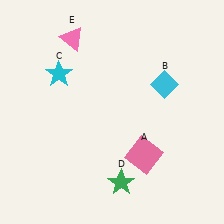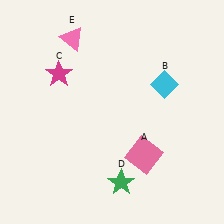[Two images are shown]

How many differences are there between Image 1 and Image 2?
There is 1 difference between the two images.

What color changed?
The star (C) changed from cyan in Image 1 to magenta in Image 2.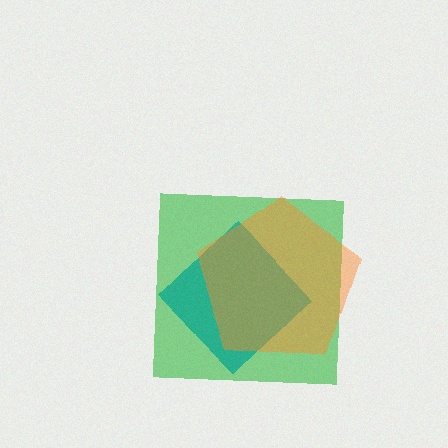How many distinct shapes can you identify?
There are 3 distinct shapes: a green square, a teal diamond, an orange pentagon.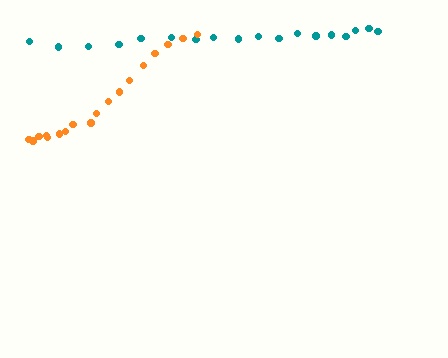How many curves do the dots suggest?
There are 2 distinct paths.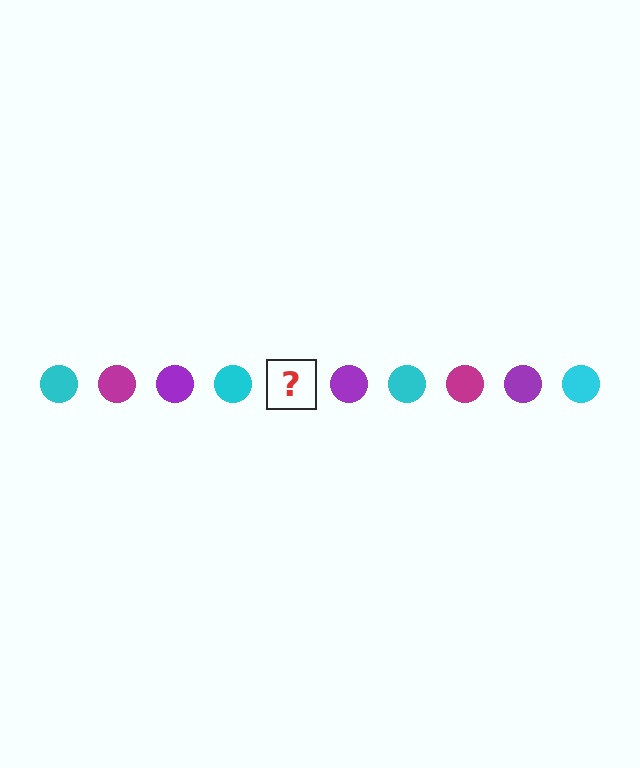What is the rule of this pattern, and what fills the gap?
The rule is that the pattern cycles through cyan, magenta, purple circles. The gap should be filled with a magenta circle.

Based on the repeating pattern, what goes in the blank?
The blank should be a magenta circle.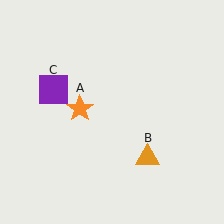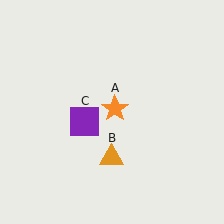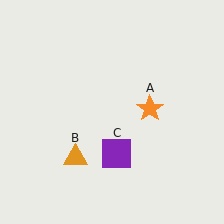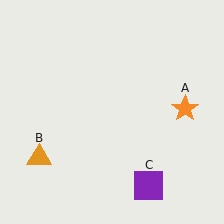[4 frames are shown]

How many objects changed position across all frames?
3 objects changed position: orange star (object A), orange triangle (object B), purple square (object C).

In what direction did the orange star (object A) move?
The orange star (object A) moved right.